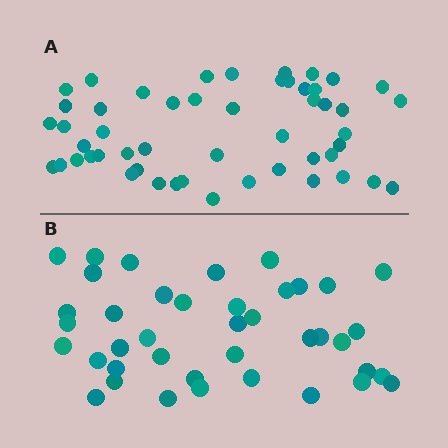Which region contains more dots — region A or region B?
Region A (the top region) has more dots.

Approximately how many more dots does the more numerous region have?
Region A has roughly 12 or so more dots than region B.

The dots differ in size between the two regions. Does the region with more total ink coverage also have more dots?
No. Region B has more total ink coverage because its dots are larger, but region A actually contains more individual dots. Total area can be misleading — the number of items is what matters here.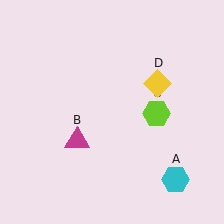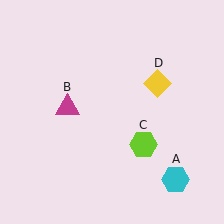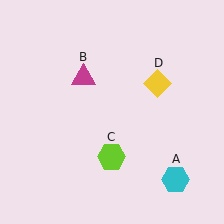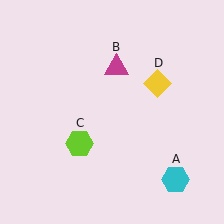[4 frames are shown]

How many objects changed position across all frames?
2 objects changed position: magenta triangle (object B), lime hexagon (object C).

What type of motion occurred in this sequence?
The magenta triangle (object B), lime hexagon (object C) rotated clockwise around the center of the scene.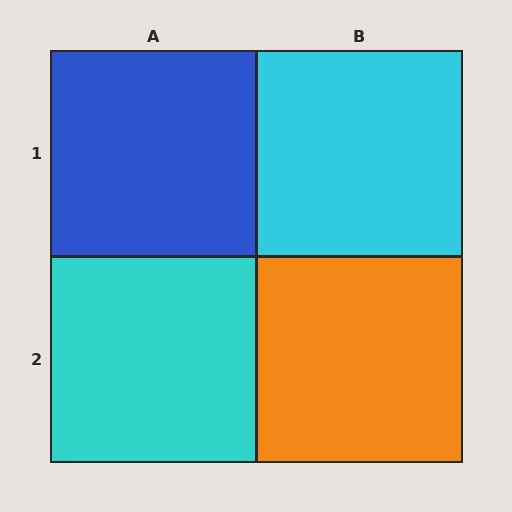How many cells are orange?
1 cell is orange.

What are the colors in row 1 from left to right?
Blue, cyan.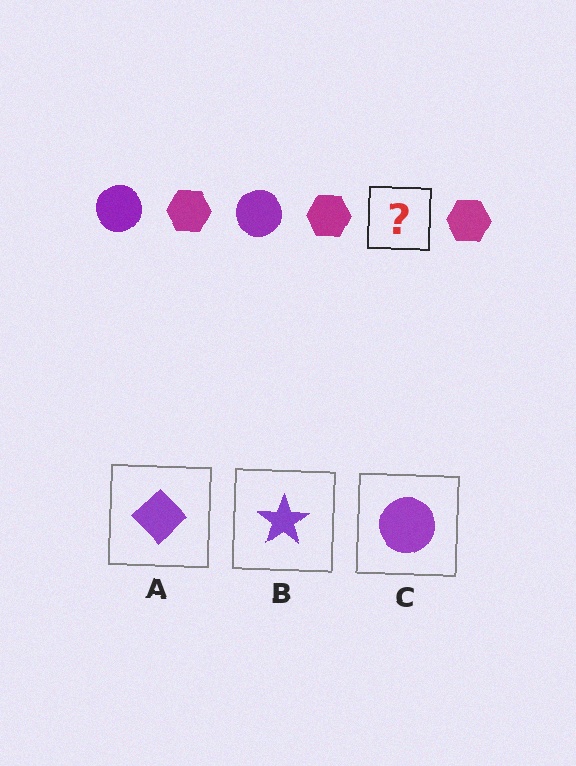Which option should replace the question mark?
Option C.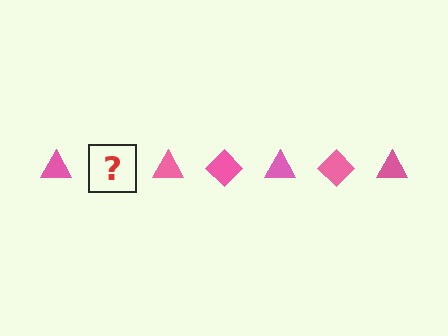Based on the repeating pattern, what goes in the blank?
The blank should be a pink diamond.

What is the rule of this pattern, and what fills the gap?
The rule is that the pattern cycles through triangle, diamond shapes in pink. The gap should be filled with a pink diamond.